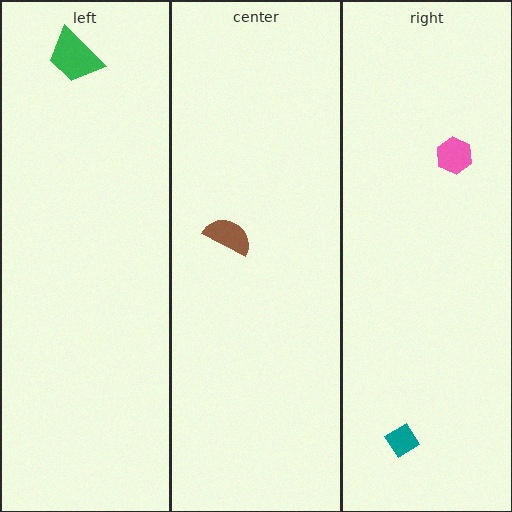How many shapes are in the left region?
1.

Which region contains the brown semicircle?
The center region.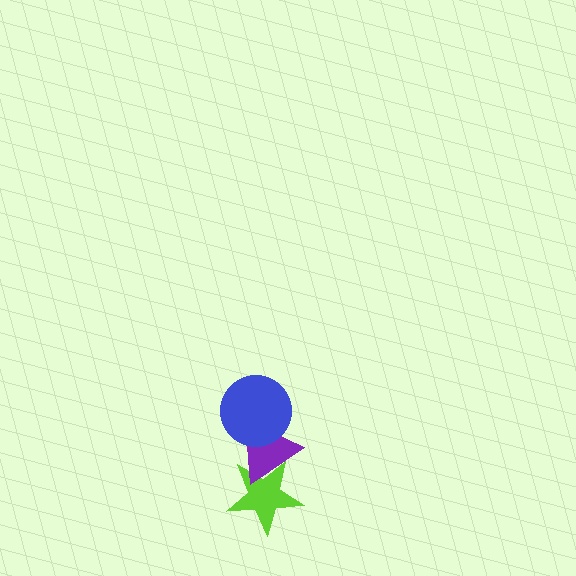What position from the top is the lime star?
The lime star is 3rd from the top.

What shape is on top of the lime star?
The purple triangle is on top of the lime star.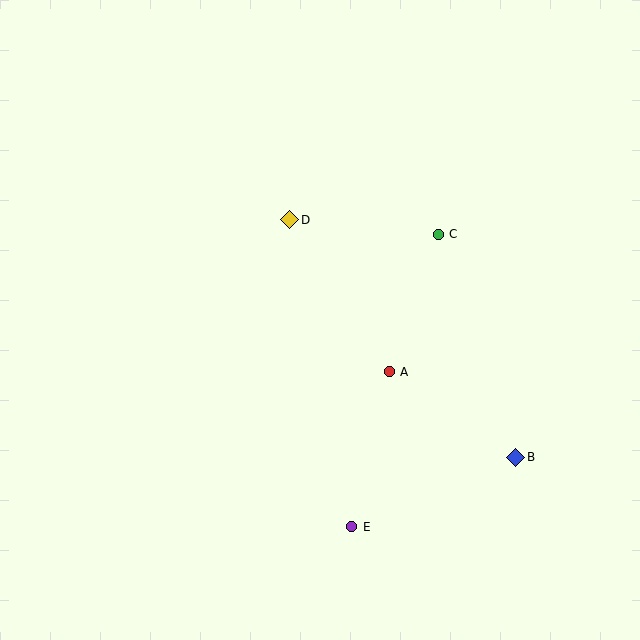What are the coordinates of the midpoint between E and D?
The midpoint between E and D is at (321, 373).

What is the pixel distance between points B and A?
The distance between B and A is 153 pixels.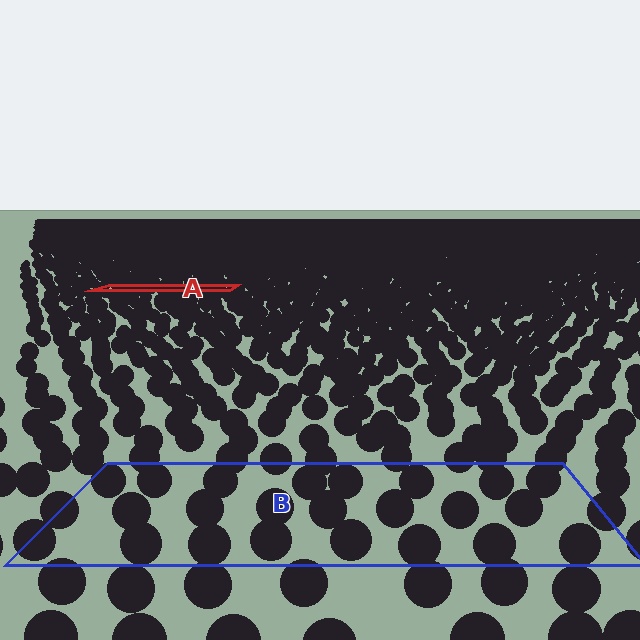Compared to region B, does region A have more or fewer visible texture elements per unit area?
Region A has more texture elements per unit area — they are packed more densely because it is farther away.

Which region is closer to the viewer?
Region B is closer. The texture elements there are larger and more spread out.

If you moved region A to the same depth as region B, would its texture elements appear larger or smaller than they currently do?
They would appear larger. At a closer depth, the same texture elements are projected at a bigger on-screen size.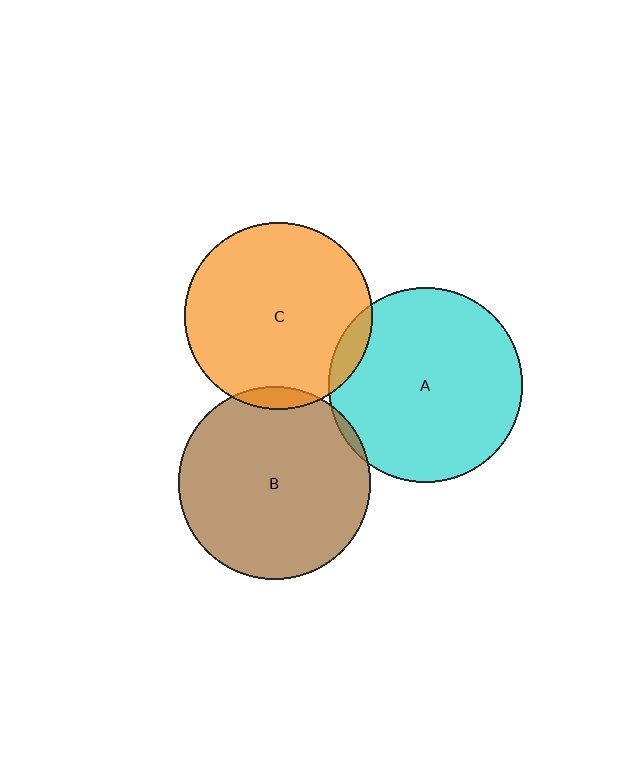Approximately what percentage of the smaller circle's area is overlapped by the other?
Approximately 5%.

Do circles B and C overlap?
Yes.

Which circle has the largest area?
Circle A (cyan).